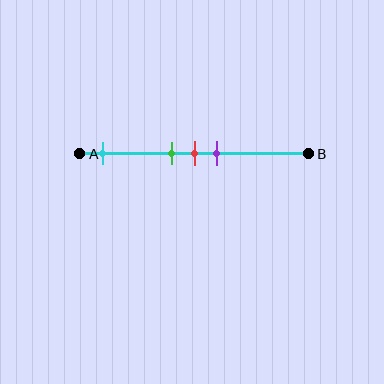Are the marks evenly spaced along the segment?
No, the marks are not evenly spaced.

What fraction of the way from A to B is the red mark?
The red mark is approximately 50% (0.5) of the way from A to B.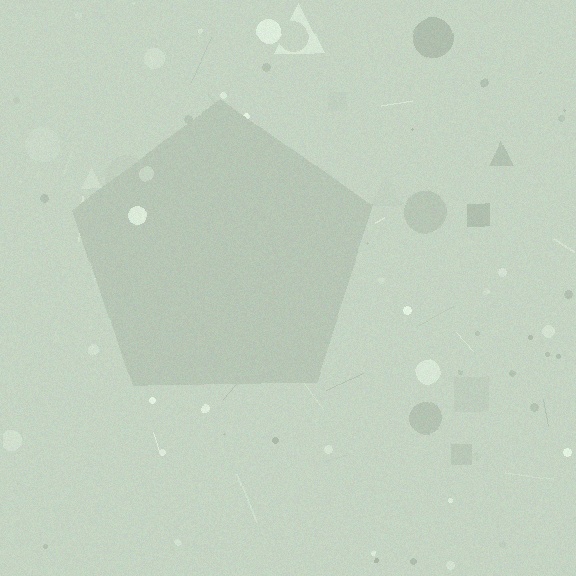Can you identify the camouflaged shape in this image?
The camouflaged shape is a pentagon.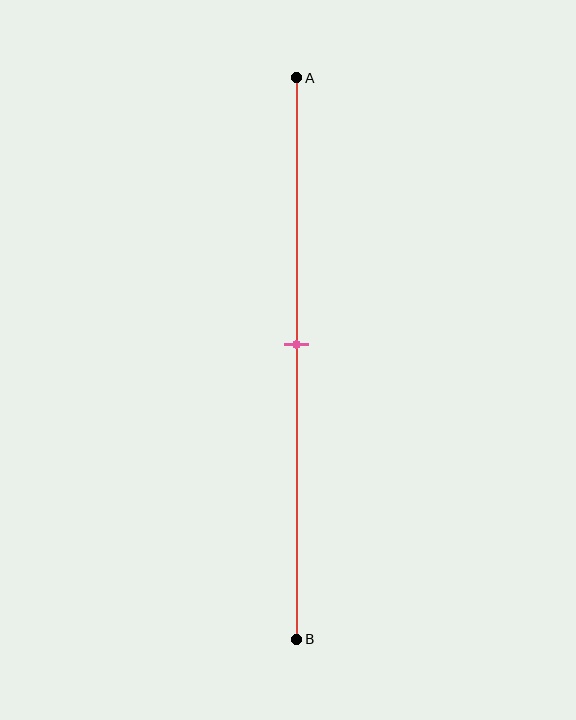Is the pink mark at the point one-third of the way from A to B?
No, the mark is at about 50% from A, not at the 33% one-third point.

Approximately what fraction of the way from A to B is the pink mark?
The pink mark is approximately 50% of the way from A to B.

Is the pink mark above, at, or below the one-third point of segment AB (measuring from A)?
The pink mark is below the one-third point of segment AB.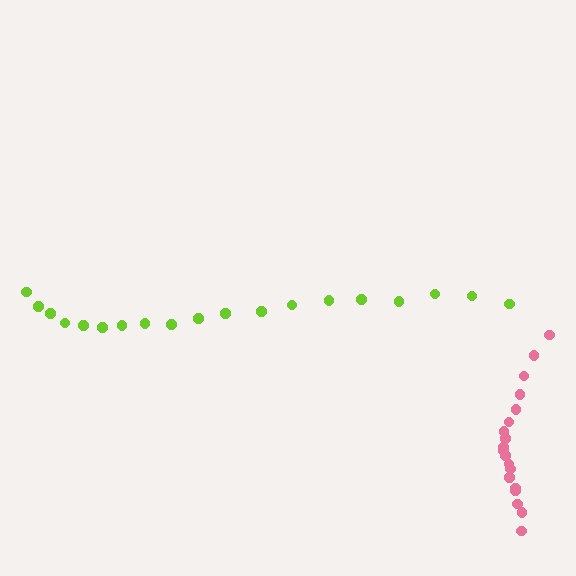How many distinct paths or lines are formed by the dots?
There are 2 distinct paths.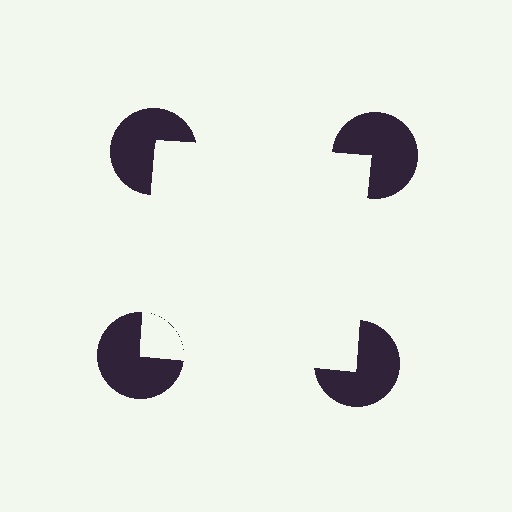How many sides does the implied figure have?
4 sides.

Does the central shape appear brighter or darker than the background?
It typically appears slightly brighter than the background, even though no actual brightness change is drawn.